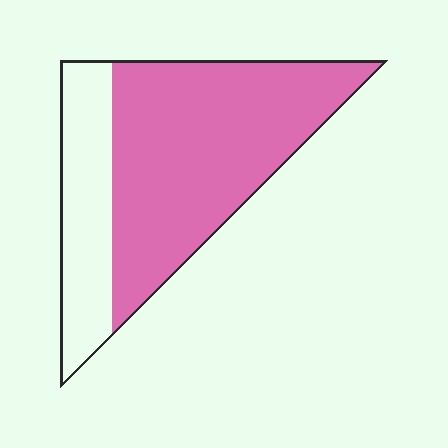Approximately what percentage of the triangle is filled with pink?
Approximately 70%.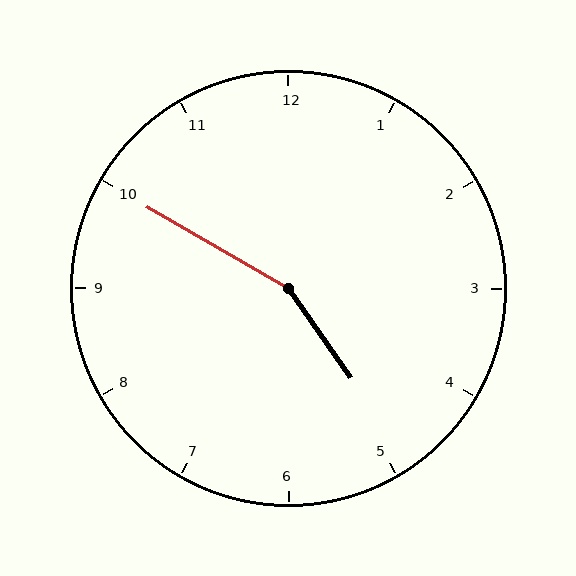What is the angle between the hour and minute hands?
Approximately 155 degrees.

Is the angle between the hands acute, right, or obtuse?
It is obtuse.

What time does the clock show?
4:50.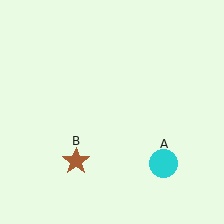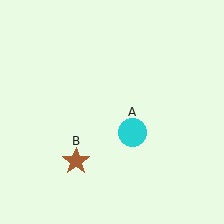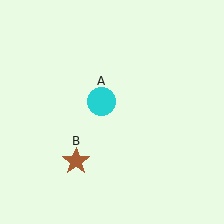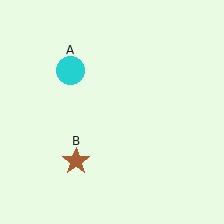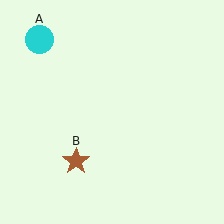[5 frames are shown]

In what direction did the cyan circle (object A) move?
The cyan circle (object A) moved up and to the left.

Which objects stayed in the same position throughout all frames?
Brown star (object B) remained stationary.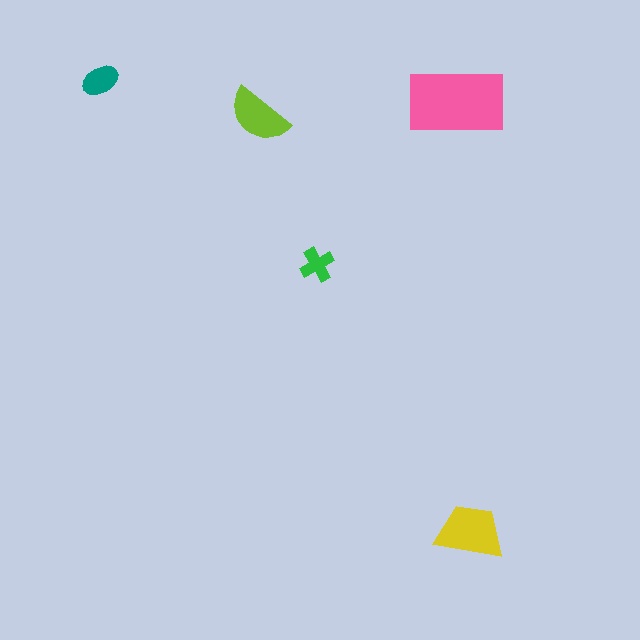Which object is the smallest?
The green cross.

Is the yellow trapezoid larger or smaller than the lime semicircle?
Larger.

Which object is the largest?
The pink rectangle.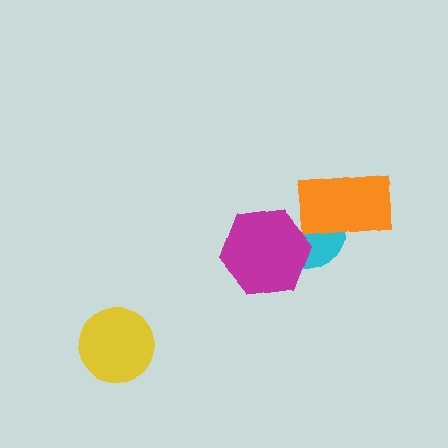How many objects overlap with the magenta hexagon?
1 object overlaps with the magenta hexagon.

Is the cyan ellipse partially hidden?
Yes, it is partially covered by another shape.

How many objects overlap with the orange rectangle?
1 object overlaps with the orange rectangle.